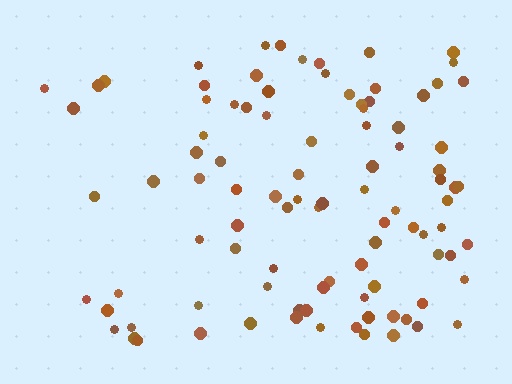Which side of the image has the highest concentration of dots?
The right.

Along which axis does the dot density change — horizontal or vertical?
Horizontal.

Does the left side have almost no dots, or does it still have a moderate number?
Still a moderate number, just noticeably fewer than the right.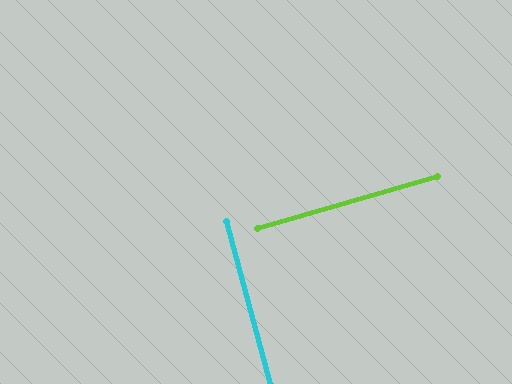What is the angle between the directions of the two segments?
Approximately 89 degrees.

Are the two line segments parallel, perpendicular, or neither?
Perpendicular — they meet at approximately 89°.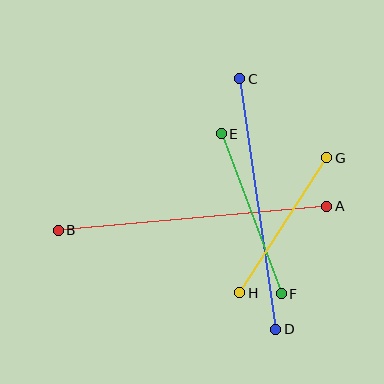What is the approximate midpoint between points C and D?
The midpoint is at approximately (258, 204) pixels.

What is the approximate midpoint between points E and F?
The midpoint is at approximately (251, 214) pixels.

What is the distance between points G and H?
The distance is approximately 161 pixels.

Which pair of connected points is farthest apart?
Points A and B are farthest apart.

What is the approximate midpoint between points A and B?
The midpoint is at approximately (193, 218) pixels.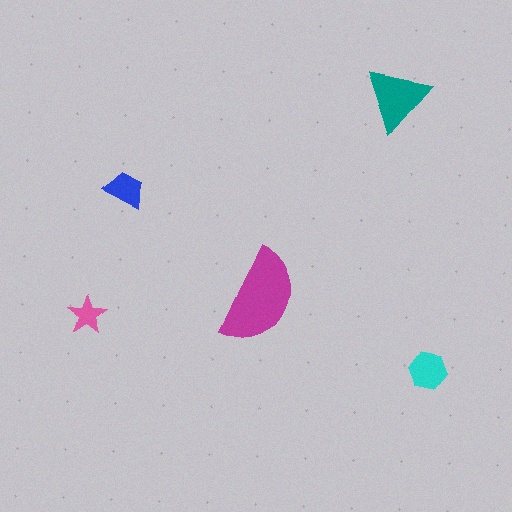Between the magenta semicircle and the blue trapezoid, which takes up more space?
The magenta semicircle.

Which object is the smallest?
The pink star.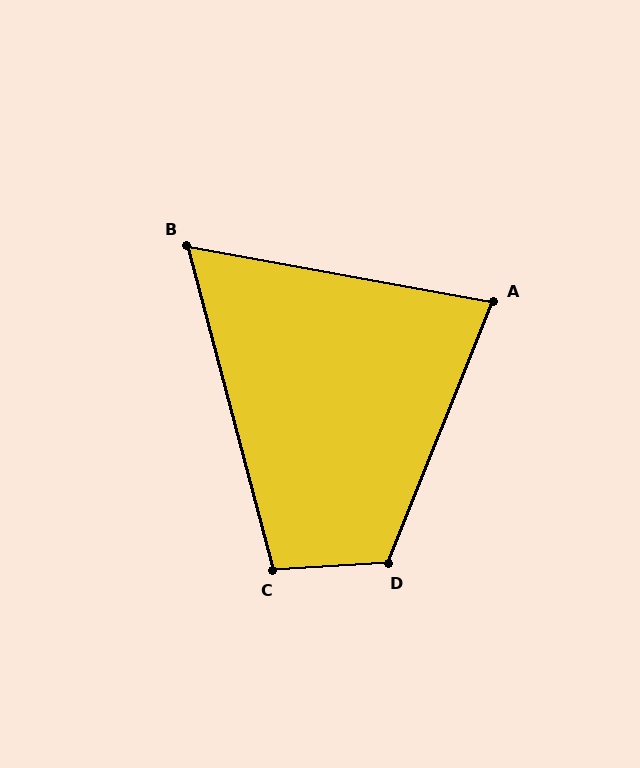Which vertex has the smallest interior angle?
B, at approximately 65 degrees.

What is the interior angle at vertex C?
Approximately 102 degrees (obtuse).